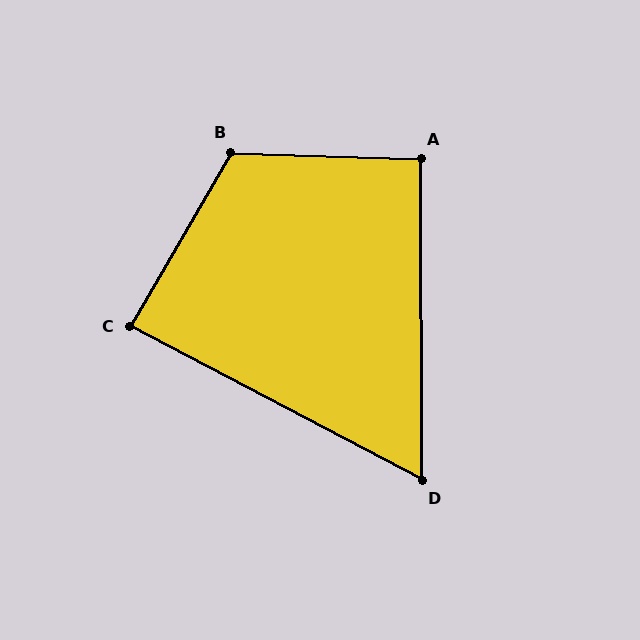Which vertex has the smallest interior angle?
D, at approximately 62 degrees.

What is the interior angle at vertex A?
Approximately 92 degrees (approximately right).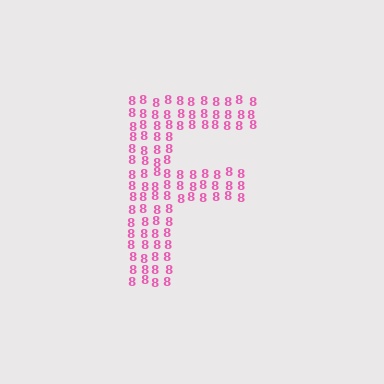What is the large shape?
The large shape is the letter F.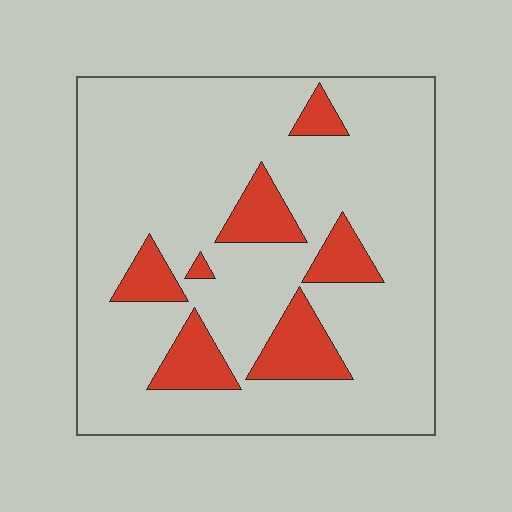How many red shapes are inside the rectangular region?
7.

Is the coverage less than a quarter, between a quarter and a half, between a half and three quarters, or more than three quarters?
Less than a quarter.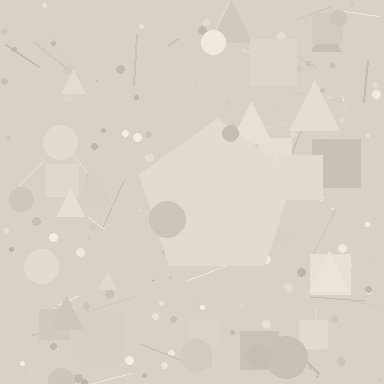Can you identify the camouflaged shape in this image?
The camouflaged shape is a pentagon.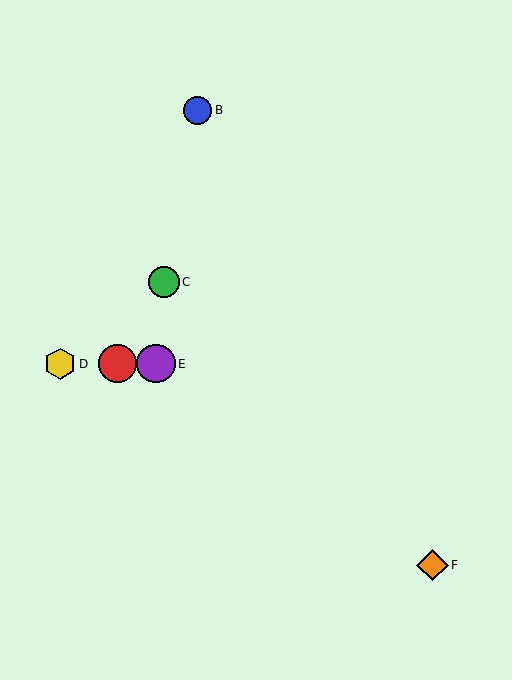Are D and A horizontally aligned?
Yes, both are at y≈364.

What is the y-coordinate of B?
Object B is at y≈110.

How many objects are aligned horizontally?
3 objects (A, D, E) are aligned horizontally.